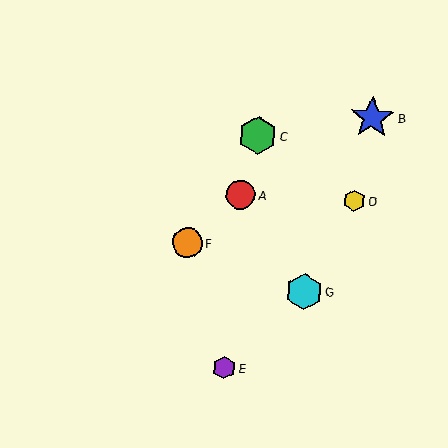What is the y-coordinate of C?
Object C is at y≈135.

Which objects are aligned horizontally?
Objects A, D are aligned horizontally.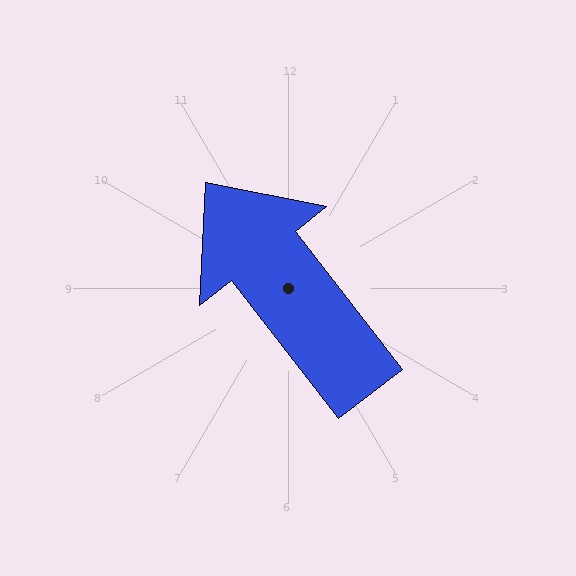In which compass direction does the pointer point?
Northwest.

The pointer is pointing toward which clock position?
Roughly 11 o'clock.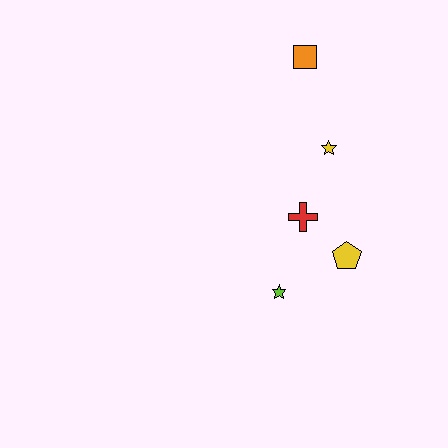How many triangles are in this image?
There are no triangles.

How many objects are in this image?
There are 5 objects.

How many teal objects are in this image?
There are no teal objects.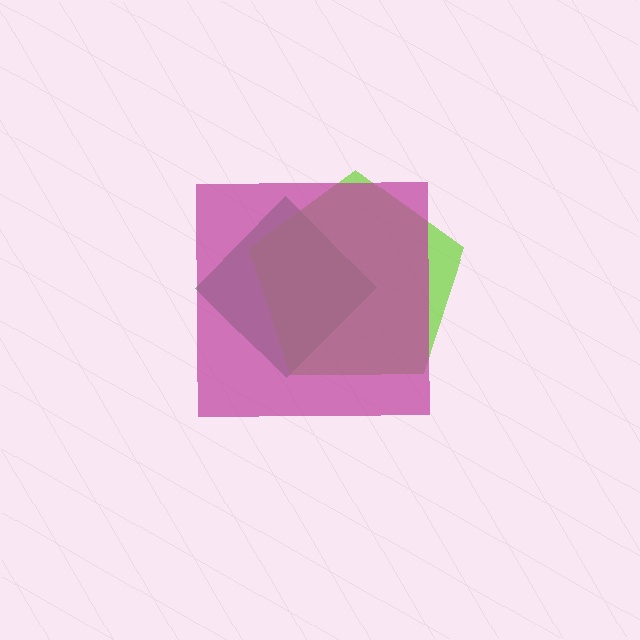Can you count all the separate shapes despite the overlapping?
Yes, there are 3 separate shapes.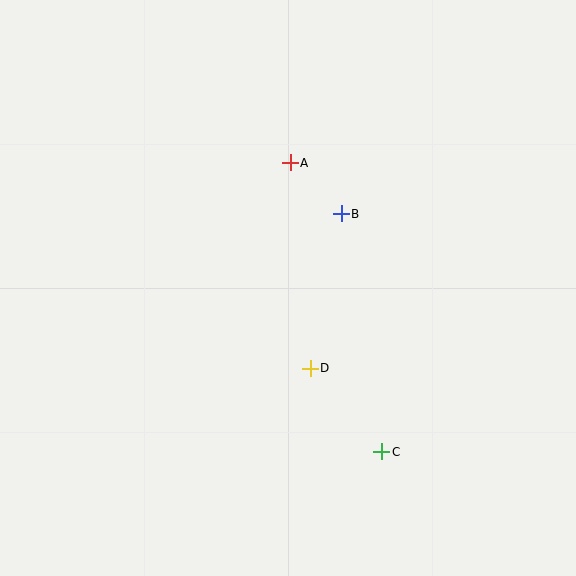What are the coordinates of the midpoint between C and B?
The midpoint between C and B is at (361, 333).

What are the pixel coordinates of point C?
Point C is at (382, 452).